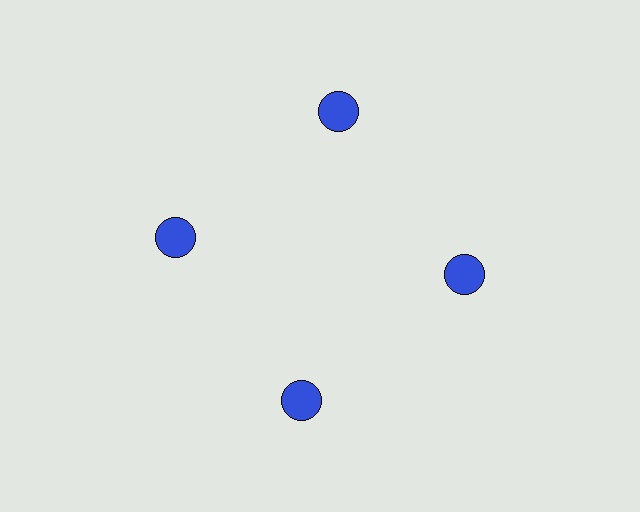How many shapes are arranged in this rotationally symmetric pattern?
There are 4 shapes, arranged in 4 groups of 1.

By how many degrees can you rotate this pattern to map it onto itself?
The pattern maps onto itself every 90 degrees of rotation.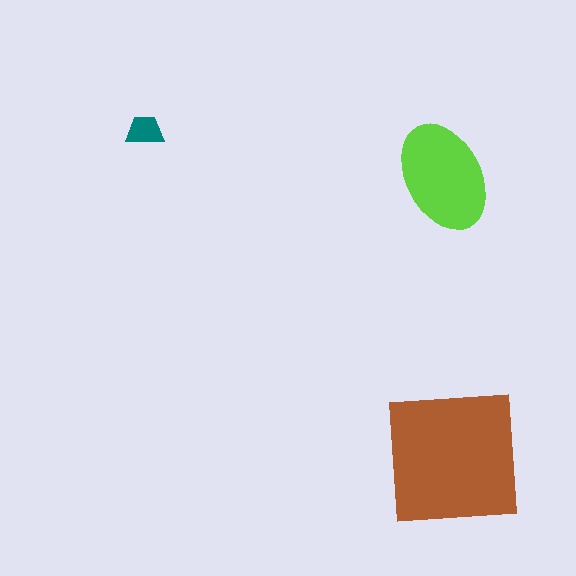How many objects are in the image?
There are 3 objects in the image.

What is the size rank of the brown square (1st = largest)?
1st.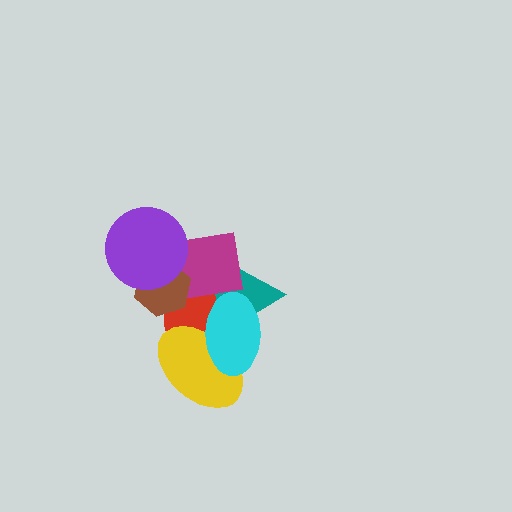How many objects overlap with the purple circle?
2 objects overlap with the purple circle.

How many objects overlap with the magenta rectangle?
5 objects overlap with the magenta rectangle.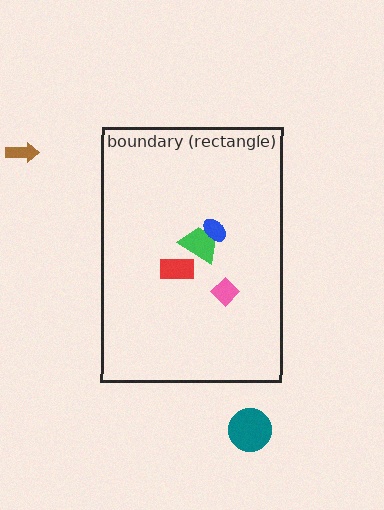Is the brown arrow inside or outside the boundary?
Outside.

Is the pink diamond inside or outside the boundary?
Inside.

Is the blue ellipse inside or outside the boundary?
Inside.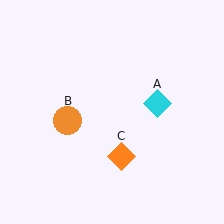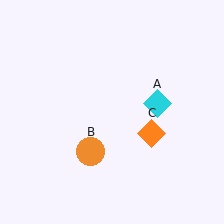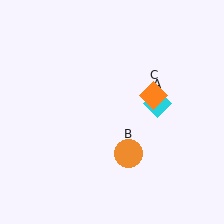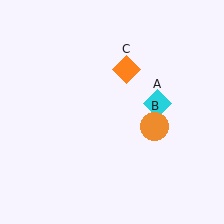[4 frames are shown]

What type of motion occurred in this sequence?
The orange circle (object B), orange diamond (object C) rotated counterclockwise around the center of the scene.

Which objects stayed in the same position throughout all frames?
Cyan diamond (object A) remained stationary.